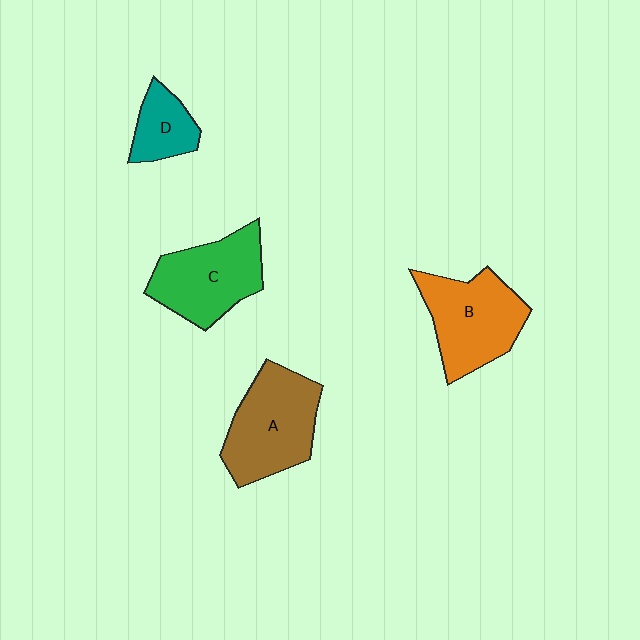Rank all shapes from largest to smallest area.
From largest to smallest: A (brown), B (orange), C (green), D (teal).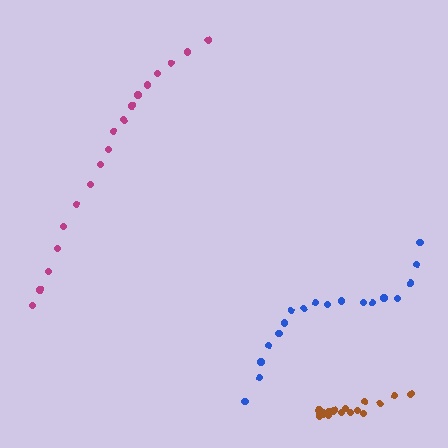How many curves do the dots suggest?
There are 3 distinct paths.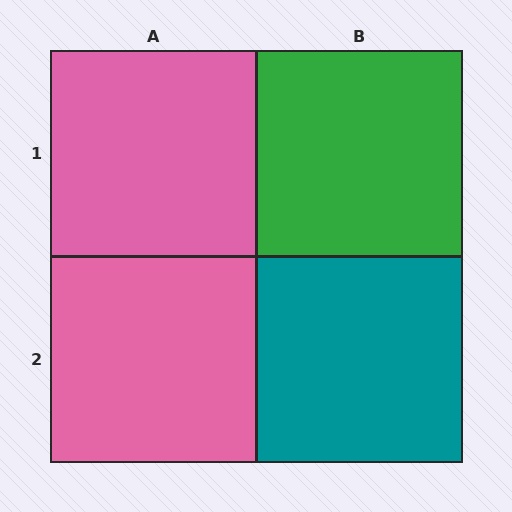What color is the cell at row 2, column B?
Teal.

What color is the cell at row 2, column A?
Pink.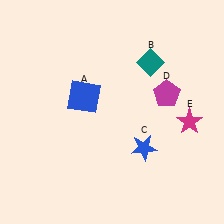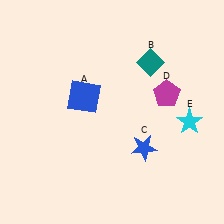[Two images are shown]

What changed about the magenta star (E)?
In Image 1, E is magenta. In Image 2, it changed to cyan.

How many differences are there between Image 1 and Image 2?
There is 1 difference between the two images.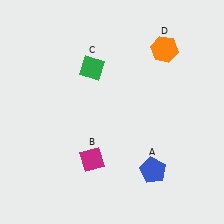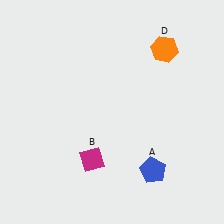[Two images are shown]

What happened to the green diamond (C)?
The green diamond (C) was removed in Image 2. It was in the top-left area of Image 1.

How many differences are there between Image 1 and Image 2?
There is 1 difference between the two images.